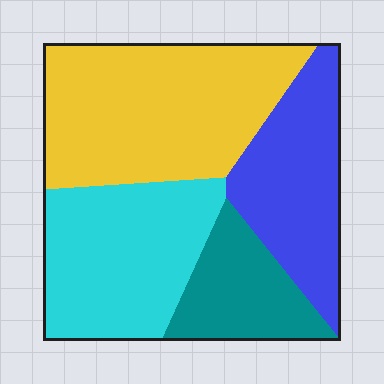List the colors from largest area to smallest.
From largest to smallest: yellow, cyan, blue, teal.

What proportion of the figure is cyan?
Cyan takes up about one quarter (1/4) of the figure.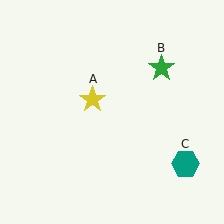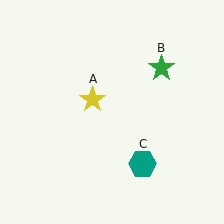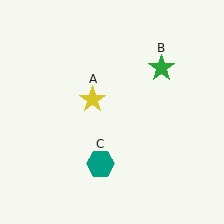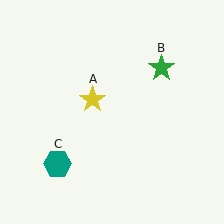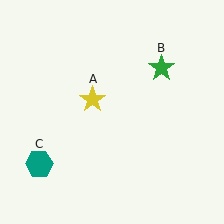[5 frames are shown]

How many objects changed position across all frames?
1 object changed position: teal hexagon (object C).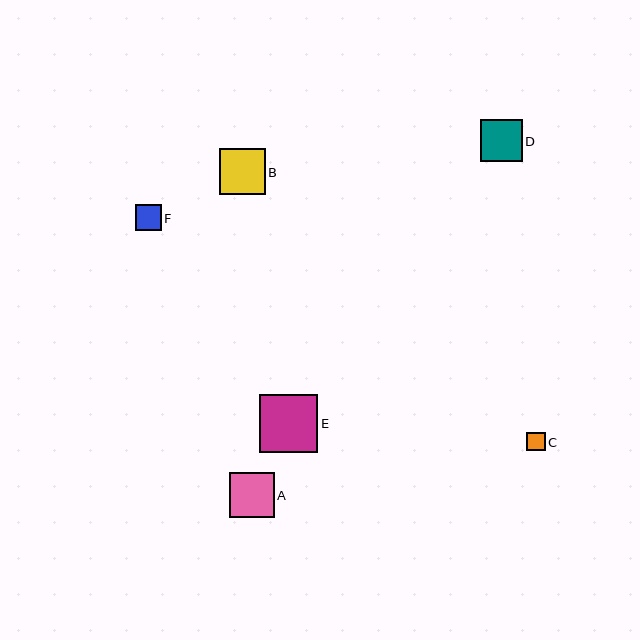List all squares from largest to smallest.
From largest to smallest: E, B, A, D, F, C.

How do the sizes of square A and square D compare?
Square A and square D are approximately the same size.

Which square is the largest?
Square E is the largest with a size of approximately 59 pixels.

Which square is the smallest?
Square C is the smallest with a size of approximately 18 pixels.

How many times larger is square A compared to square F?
Square A is approximately 1.8 times the size of square F.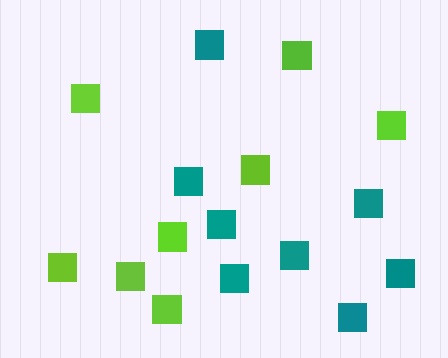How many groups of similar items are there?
There are 2 groups: one group of lime squares (8) and one group of teal squares (8).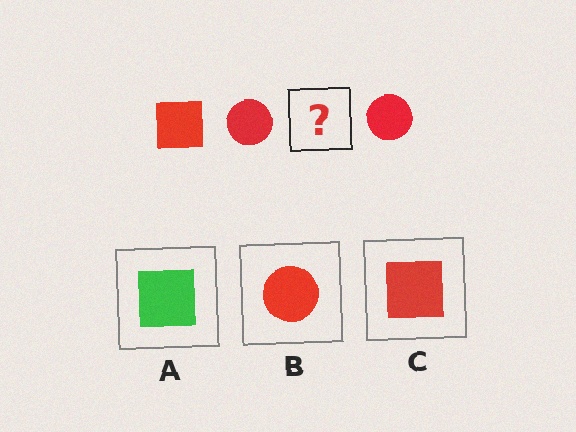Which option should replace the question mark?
Option C.